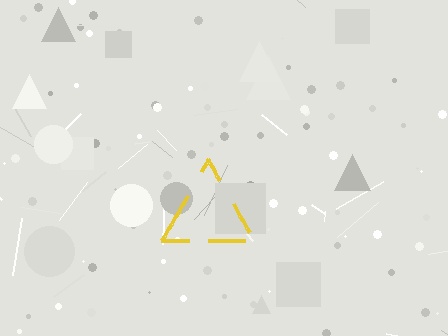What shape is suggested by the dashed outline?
The dashed outline suggests a triangle.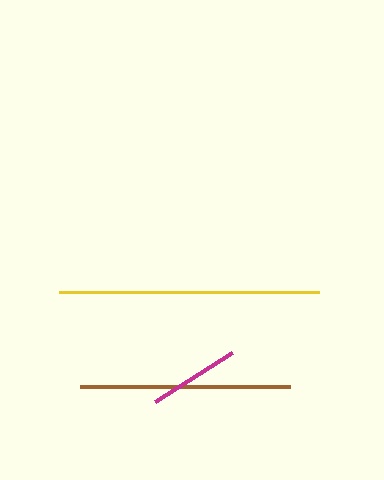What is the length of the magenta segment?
The magenta segment is approximately 91 pixels long.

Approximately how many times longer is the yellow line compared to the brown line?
The yellow line is approximately 1.2 times the length of the brown line.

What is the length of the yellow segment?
The yellow segment is approximately 259 pixels long.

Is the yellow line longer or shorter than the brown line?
The yellow line is longer than the brown line.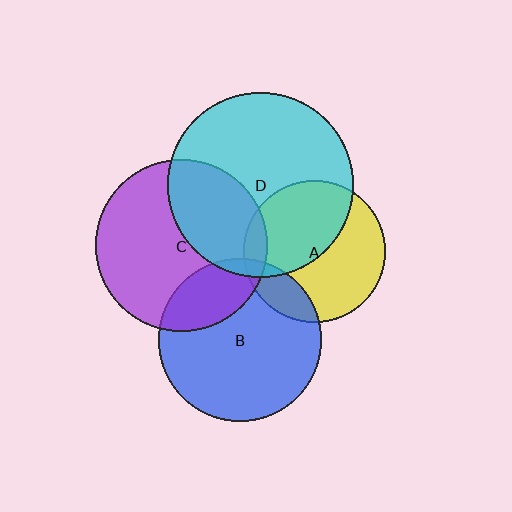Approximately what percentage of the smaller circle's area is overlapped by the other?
Approximately 10%.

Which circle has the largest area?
Circle D (cyan).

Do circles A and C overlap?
Yes.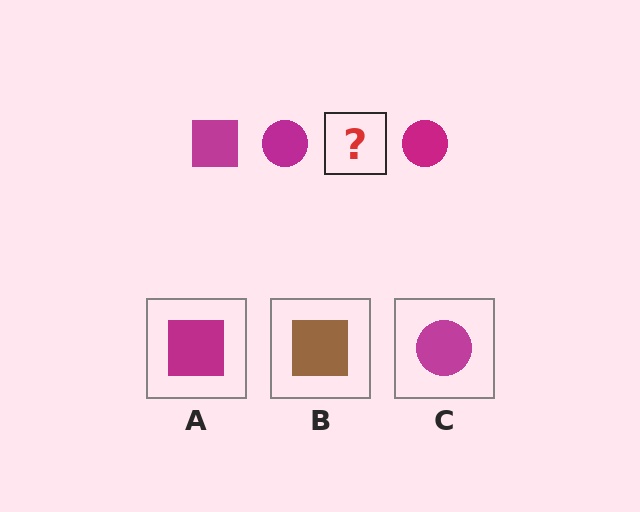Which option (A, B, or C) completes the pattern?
A.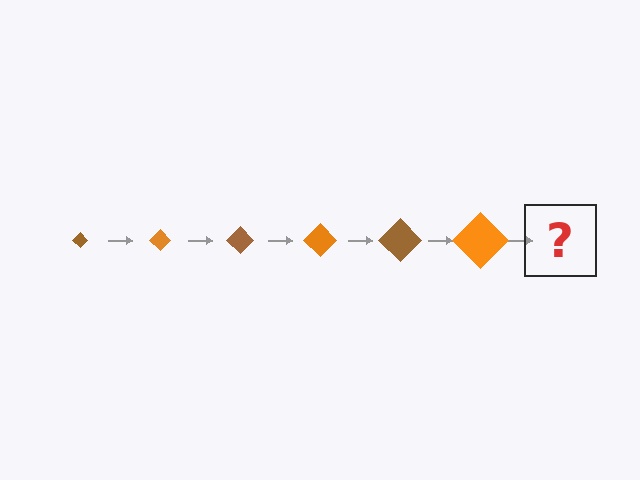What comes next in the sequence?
The next element should be a brown diamond, larger than the previous one.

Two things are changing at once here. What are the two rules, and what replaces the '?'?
The two rules are that the diamond grows larger each step and the color cycles through brown and orange. The '?' should be a brown diamond, larger than the previous one.